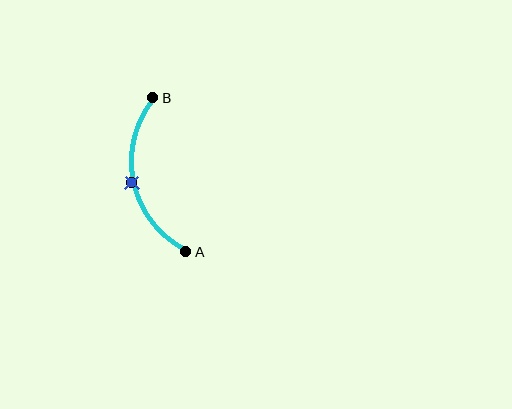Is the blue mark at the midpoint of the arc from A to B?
Yes. The blue mark lies on the arc at equal arc-length from both A and B — it is the arc midpoint.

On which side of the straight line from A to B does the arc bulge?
The arc bulges to the left of the straight line connecting A and B.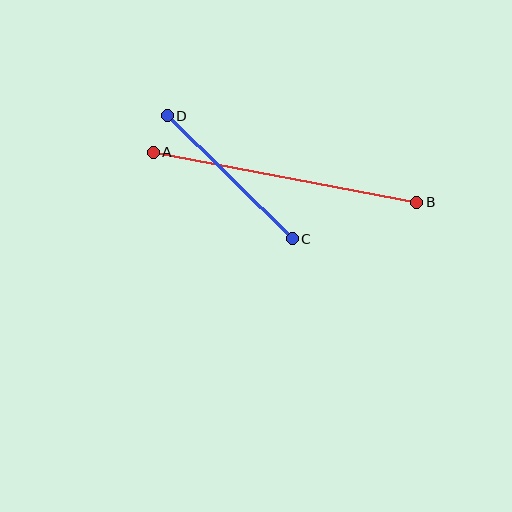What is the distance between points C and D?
The distance is approximately 175 pixels.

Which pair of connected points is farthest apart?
Points A and B are farthest apart.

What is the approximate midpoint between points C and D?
The midpoint is at approximately (230, 177) pixels.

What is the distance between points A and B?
The distance is approximately 268 pixels.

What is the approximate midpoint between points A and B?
The midpoint is at approximately (285, 177) pixels.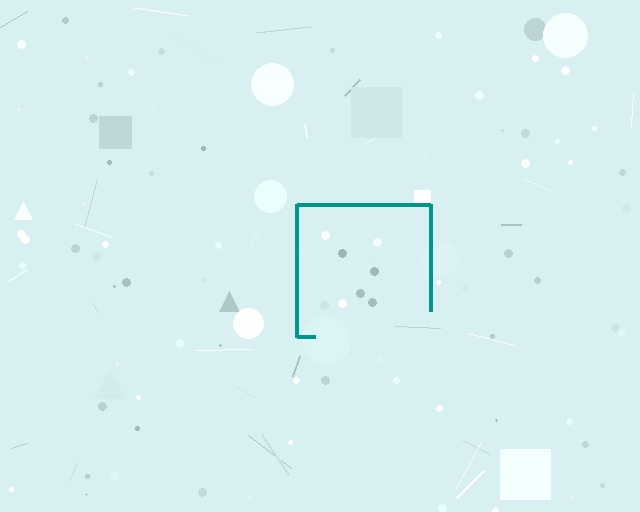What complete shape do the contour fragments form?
The contour fragments form a square.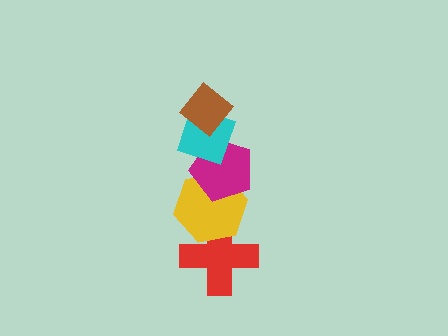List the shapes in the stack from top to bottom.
From top to bottom: the brown diamond, the cyan diamond, the magenta pentagon, the yellow hexagon, the red cross.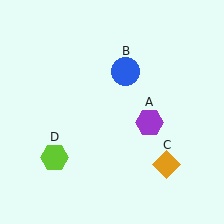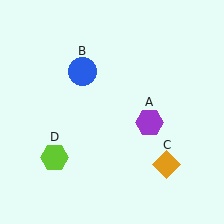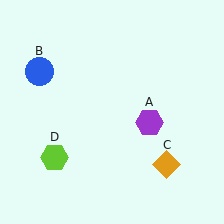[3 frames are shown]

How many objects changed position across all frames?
1 object changed position: blue circle (object B).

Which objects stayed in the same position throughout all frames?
Purple hexagon (object A) and orange diamond (object C) and lime hexagon (object D) remained stationary.